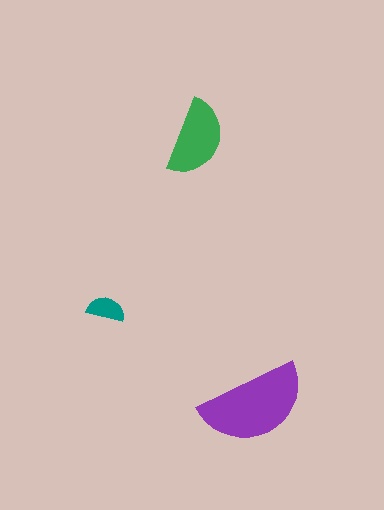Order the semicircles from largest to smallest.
the purple one, the green one, the teal one.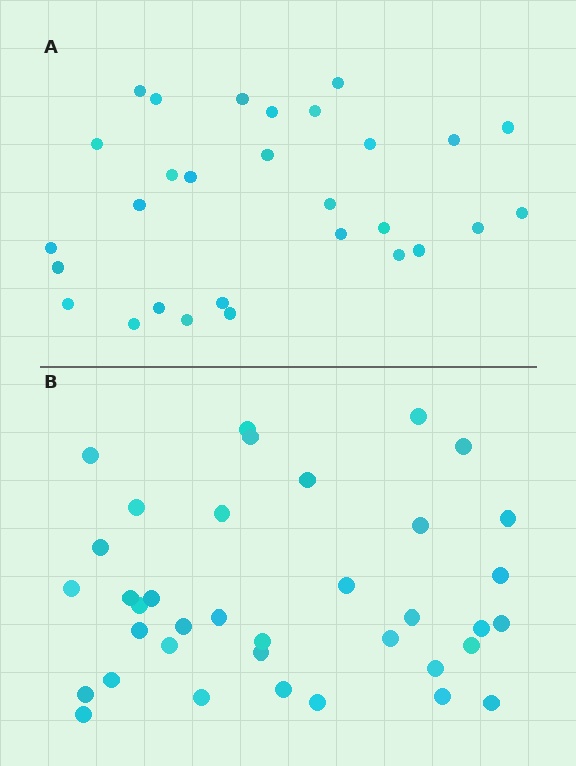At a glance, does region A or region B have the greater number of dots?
Region B (the bottom region) has more dots.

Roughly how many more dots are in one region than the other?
Region B has roughly 8 or so more dots than region A.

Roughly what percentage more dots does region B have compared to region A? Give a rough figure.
About 30% more.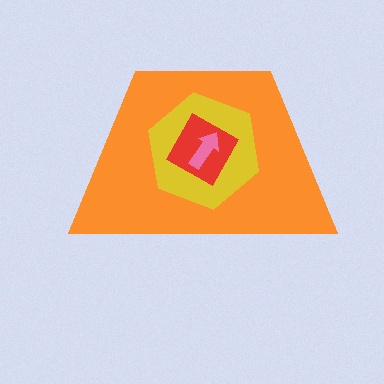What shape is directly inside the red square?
The pink arrow.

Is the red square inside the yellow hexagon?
Yes.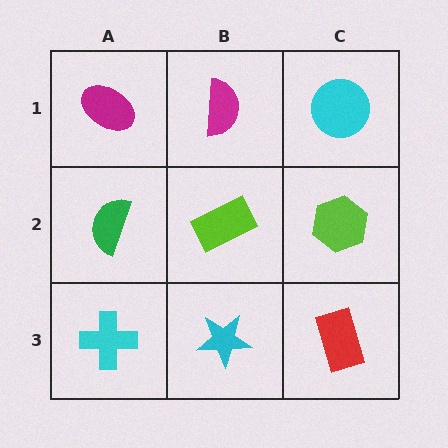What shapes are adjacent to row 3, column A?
A green semicircle (row 2, column A), a cyan star (row 3, column B).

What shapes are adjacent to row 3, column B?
A lime rectangle (row 2, column B), a cyan cross (row 3, column A), a red rectangle (row 3, column C).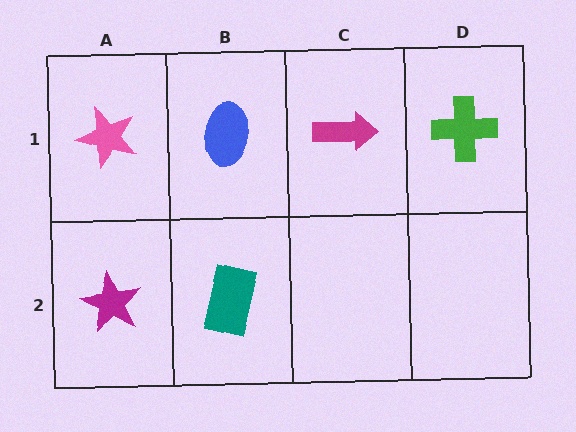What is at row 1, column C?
A magenta arrow.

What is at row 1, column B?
A blue ellipse.